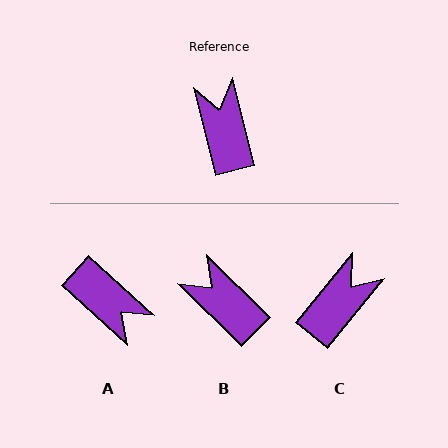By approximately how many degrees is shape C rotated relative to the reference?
Approximately 54 degrees clockwise.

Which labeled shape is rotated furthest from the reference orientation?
A, about 147 degrees away.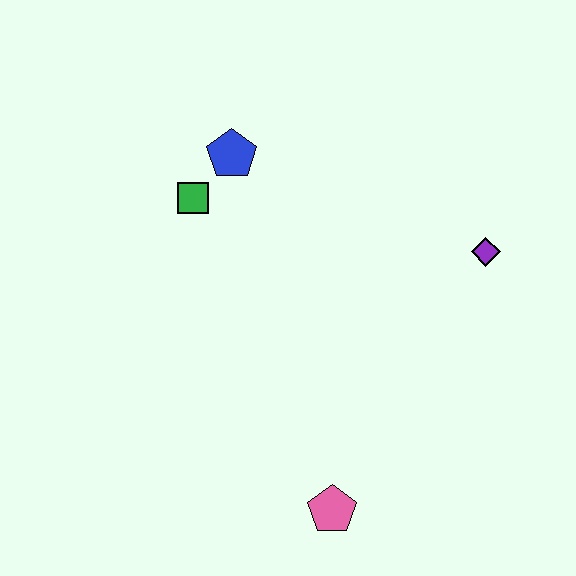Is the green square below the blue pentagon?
Yes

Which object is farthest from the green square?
The pink pentagon is farthest from the green square.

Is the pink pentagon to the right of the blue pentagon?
Yes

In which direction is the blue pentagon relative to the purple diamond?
The blue pentagon is to the left of the purple diamond.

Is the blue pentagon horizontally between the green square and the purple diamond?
Yes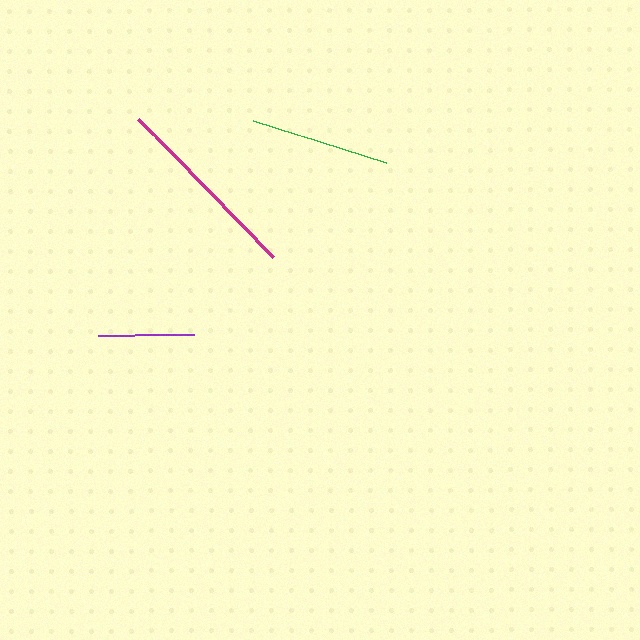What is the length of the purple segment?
The purple segment is approximately 96 pixels long.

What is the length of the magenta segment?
The magenta segment is approximately 192 pixels long.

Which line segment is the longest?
The magenta line is the longest at approximately 192 pixels.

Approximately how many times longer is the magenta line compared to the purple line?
The magenta line is approximately 2.0 times the length of the purple line.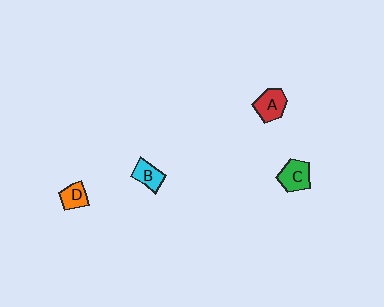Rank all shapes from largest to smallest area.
From largest to smallest: C (green), A (red), B (cyan), D (orange).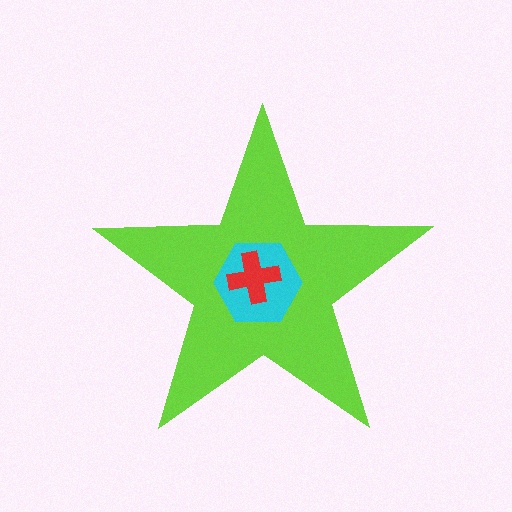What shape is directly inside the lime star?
The cyan hexagon.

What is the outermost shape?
The lime star.